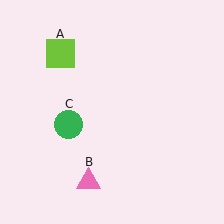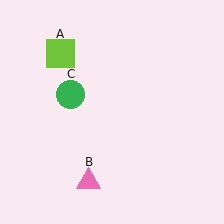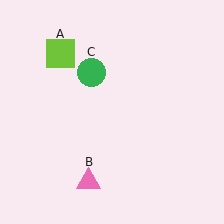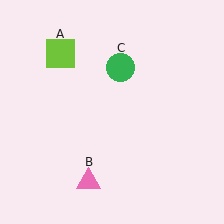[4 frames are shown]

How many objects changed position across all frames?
1 object changed position: green circle (object C).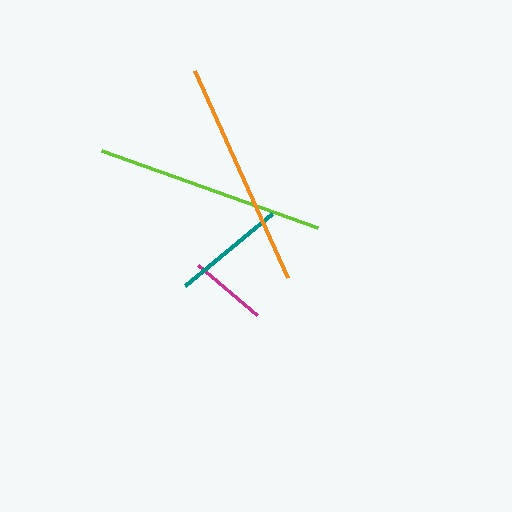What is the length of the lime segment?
The lime segment is approximately 230 pixels long.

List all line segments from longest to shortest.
From longest to shortest: lime, orange, teal, magenta.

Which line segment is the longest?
The lime line is the longest at approximately 230 pixels.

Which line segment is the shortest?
The magenta line is the shortest at approximately 77 pixels.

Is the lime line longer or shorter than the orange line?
The lime line is longer than the orange line.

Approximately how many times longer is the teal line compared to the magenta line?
The teal line is approximately 1.5 times the length of the magenta line.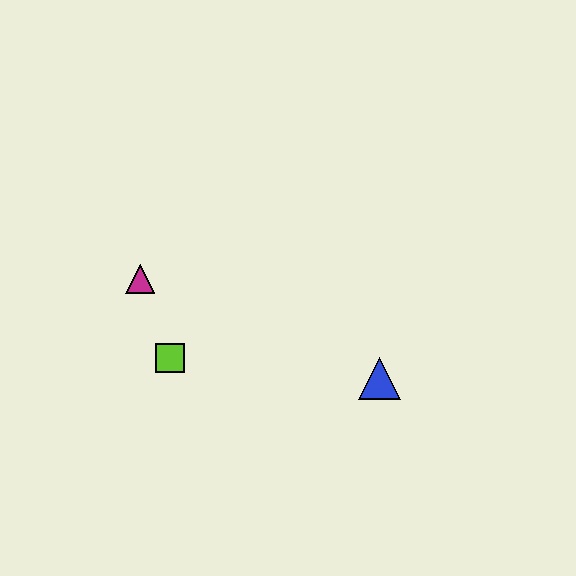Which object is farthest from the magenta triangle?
The blue triangle is farthest from the magenta triangle.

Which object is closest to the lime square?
The magenta triangle is closest to the lime square.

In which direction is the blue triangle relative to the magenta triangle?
The blue triangle is to the right of the magenta triangle.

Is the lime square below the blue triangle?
No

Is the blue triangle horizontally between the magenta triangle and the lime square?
No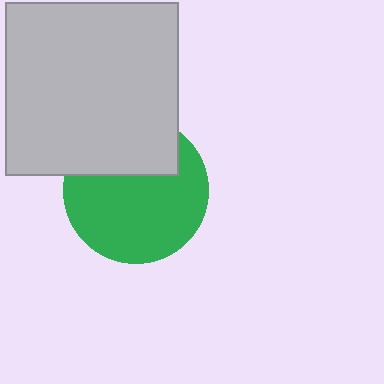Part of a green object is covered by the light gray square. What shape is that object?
It is a circle.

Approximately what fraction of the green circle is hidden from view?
Roughly 32% of the green circle is hidden behind the light gray square.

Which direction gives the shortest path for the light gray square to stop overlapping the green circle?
Moving up gives the shortest separation.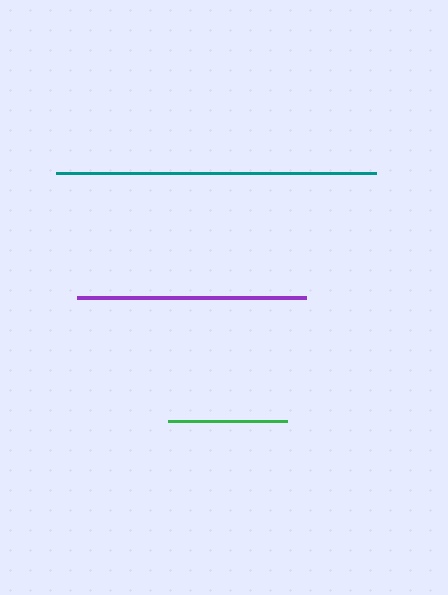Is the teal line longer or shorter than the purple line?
The teal line is longer than the purple line.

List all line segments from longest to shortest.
From longest to shortest: teal, purple, green.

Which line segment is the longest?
The teal line is the longest at approximately 320 pixels.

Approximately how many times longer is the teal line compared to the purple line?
The teal line is approximately 1.4 times the length of the purple line.